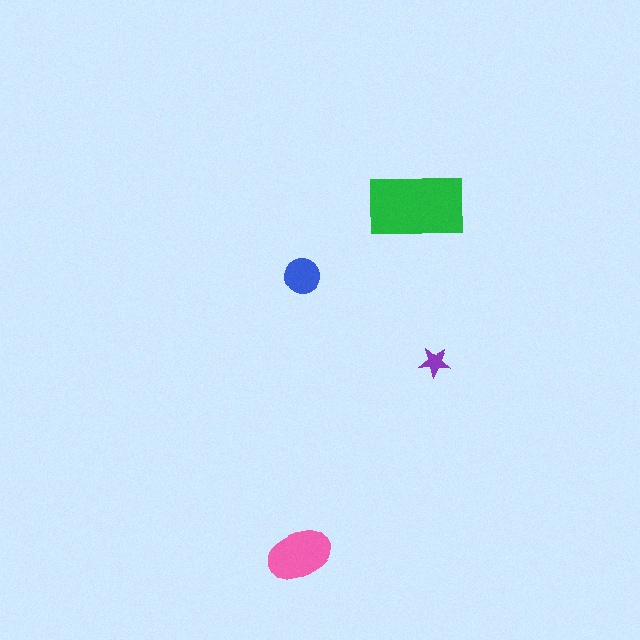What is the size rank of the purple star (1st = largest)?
4th.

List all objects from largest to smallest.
The green rectangle, the pink ellipse, the blue circle, the purple star.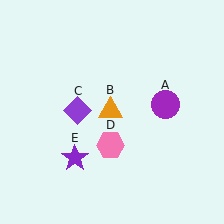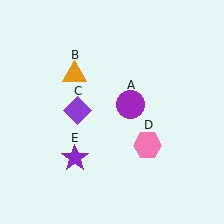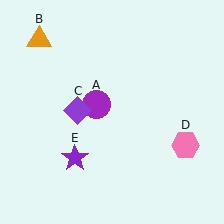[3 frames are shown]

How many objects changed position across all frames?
3 objects changed position: purple circle (object A), orange triangle (object B), pink hexagon (object D).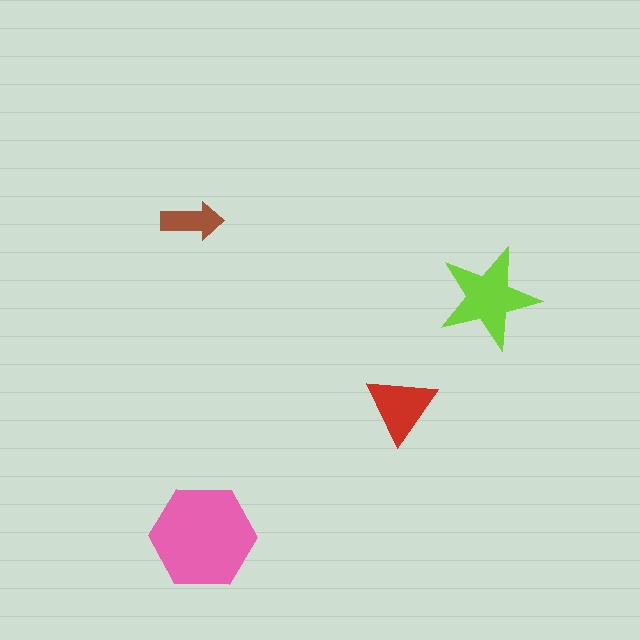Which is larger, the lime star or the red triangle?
The lime star.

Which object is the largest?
The pink hexagon.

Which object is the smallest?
The brown arrow.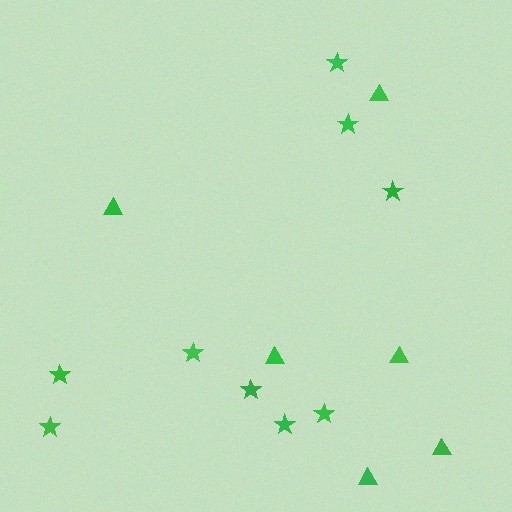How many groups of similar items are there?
There are 2 groups: one group of stars (9) and one group of triangles (6).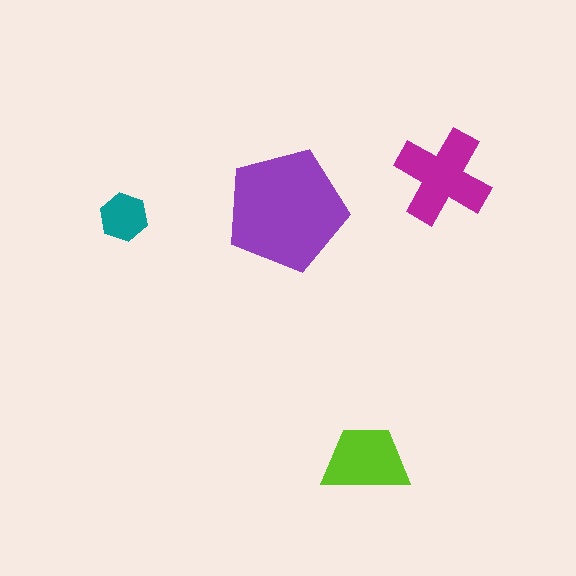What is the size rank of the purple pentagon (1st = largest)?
1st.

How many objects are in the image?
There are 4 objects in the image.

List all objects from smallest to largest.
The teal hexagon, the lime trapezoid, the magenta cross, the purple pentagon.